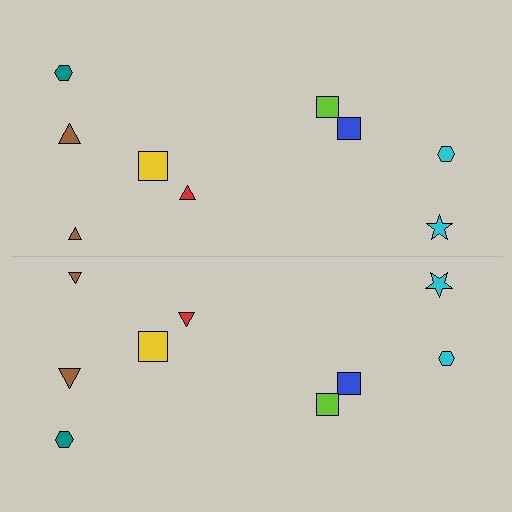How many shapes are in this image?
There are 18 shapes in this image.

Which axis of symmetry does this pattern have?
The pattern has a horizontal axis of symmetry running through the center of the image.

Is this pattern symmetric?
Yes, this pattern has bilateral (reflection) symmetry.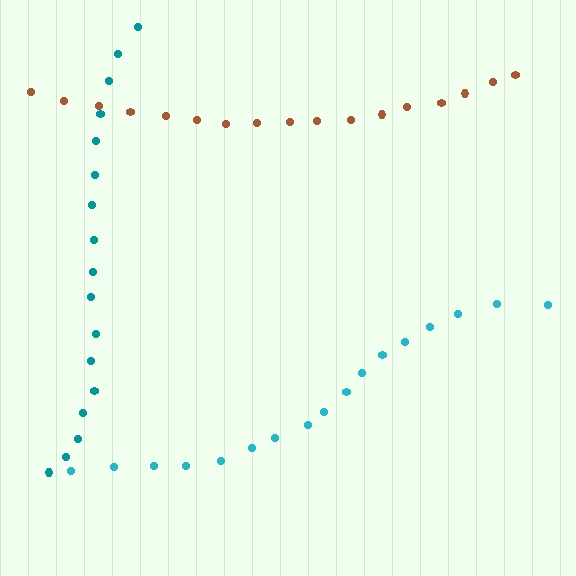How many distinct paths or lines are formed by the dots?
There are 3 distinct paths.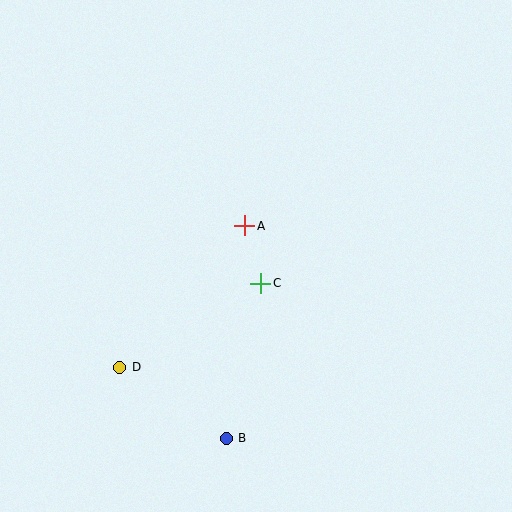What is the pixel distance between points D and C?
The distance between D and C is 164 pixels.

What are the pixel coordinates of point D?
Point D is at (120, 367).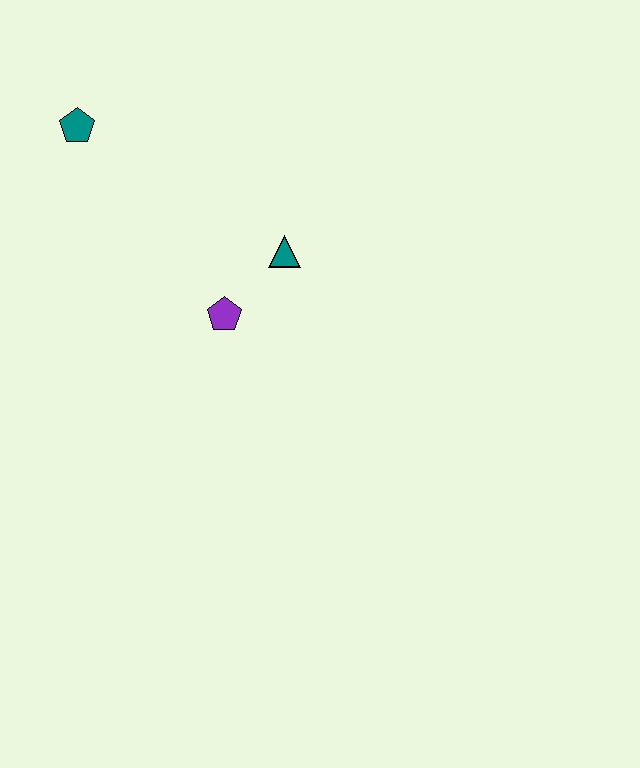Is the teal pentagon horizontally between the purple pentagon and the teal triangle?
No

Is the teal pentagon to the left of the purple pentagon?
Yes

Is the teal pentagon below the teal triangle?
No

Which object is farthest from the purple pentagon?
The teal pentagon is farthest from the purple pentagon.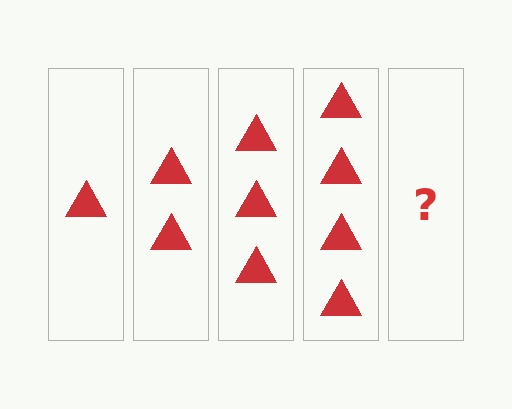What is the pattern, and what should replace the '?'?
The pattern is that each step adds one more triangle. The '?' should be 5 triangles.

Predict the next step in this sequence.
The next step is 5 triangles.